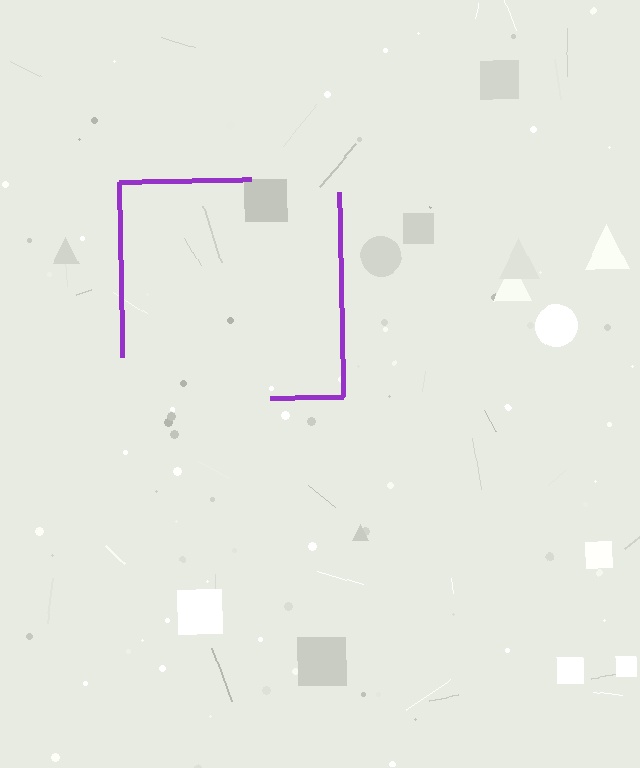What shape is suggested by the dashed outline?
The dashed outline suggests a square.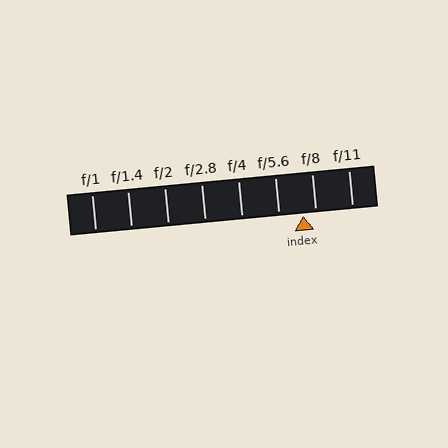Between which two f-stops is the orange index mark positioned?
The index mark is between f/5.6 and f/8.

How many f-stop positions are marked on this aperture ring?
There are 8 f-stop positions marked.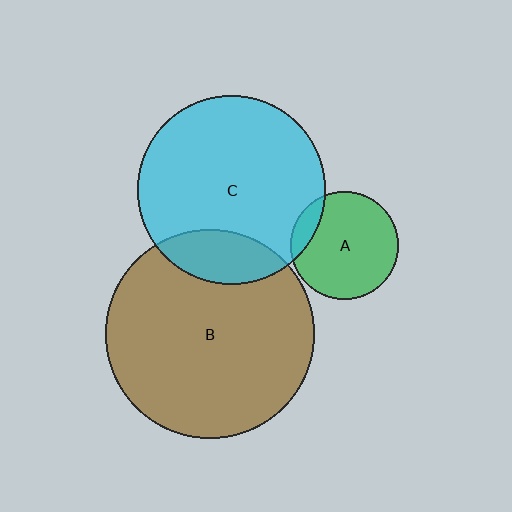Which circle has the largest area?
Circle B (brown).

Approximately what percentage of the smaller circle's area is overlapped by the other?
Approximately 20%.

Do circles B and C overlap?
Yes.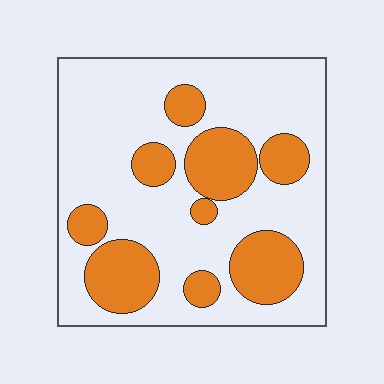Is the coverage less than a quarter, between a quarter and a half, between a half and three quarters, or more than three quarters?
Between a quarter and a half.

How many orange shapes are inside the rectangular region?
9.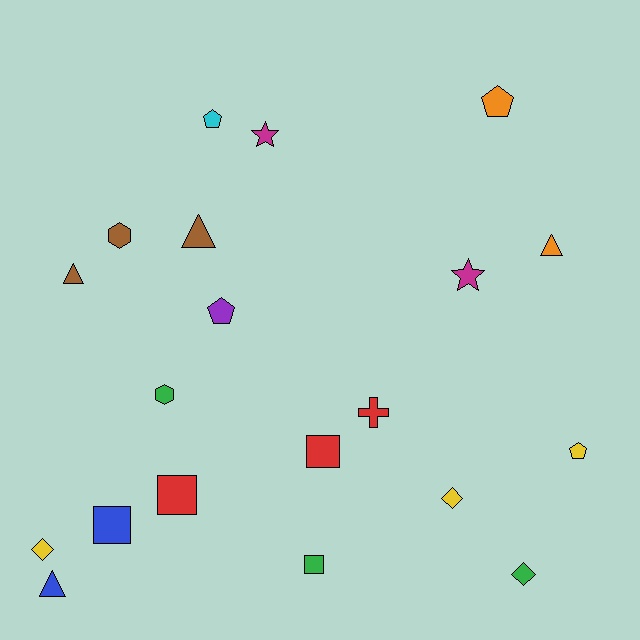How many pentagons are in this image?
There are 4 pentagons.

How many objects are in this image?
There are 20 objects.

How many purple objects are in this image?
There is 1 purple object.